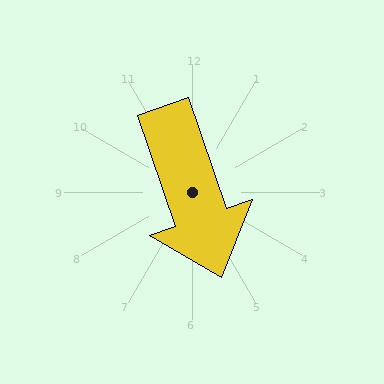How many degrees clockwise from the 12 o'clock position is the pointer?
Approximately 161 degrees.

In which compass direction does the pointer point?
South.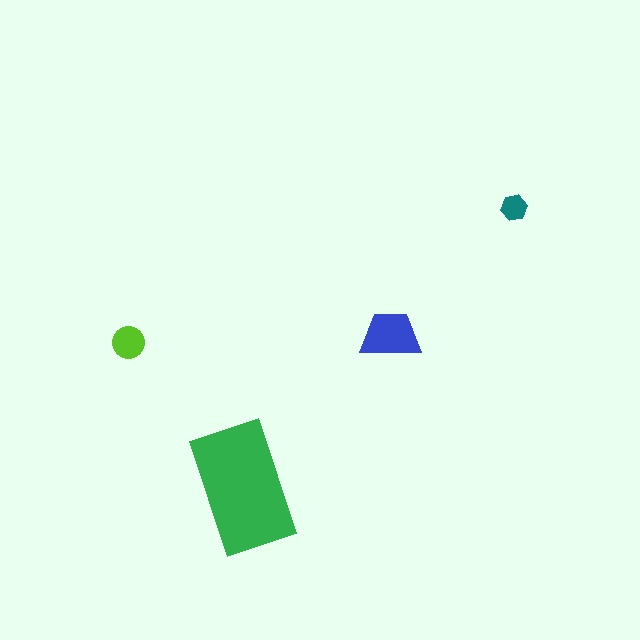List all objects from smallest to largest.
The teal hexagon, the lime circle, the blue trapezoid, the green rectangle.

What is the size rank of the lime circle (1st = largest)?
3rd.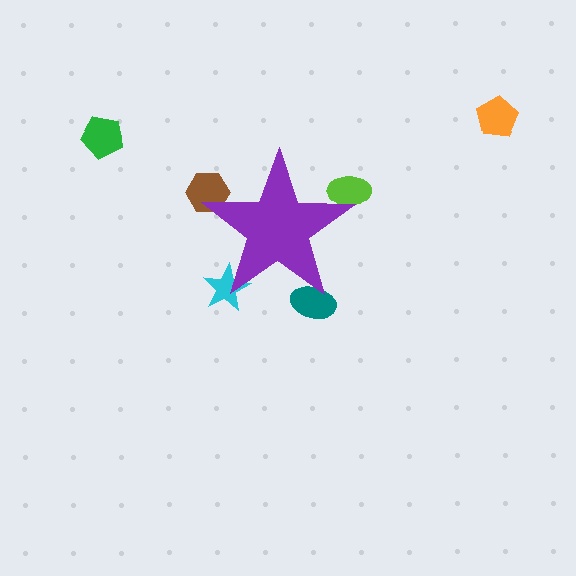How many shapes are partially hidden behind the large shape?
4 shapes are partially hidden.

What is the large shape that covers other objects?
A purple star.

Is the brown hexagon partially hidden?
Yes, the brown hexagon is partially hidden behind the purple star.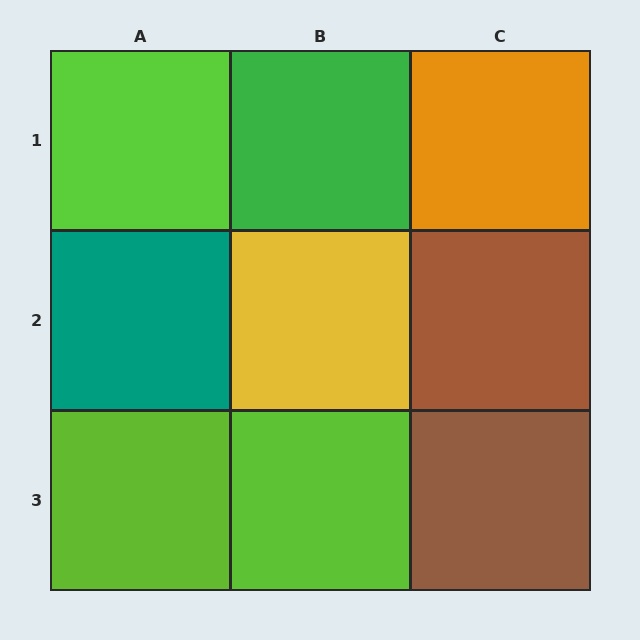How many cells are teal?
1 cell is teal.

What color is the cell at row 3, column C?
Brown.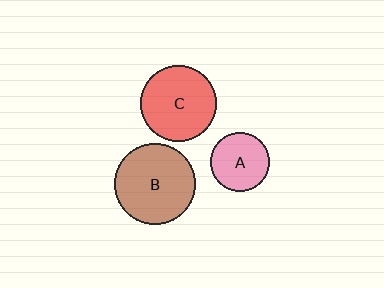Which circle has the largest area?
Circle B (brown).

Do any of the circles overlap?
No, none of the circles overlap.